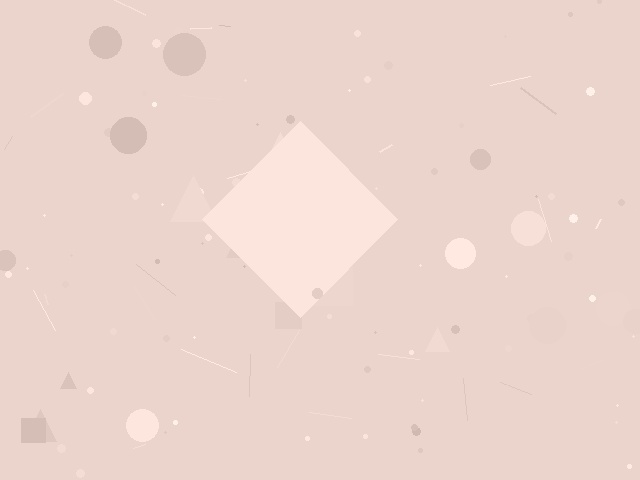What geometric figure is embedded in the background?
A diamond is embedded in the background.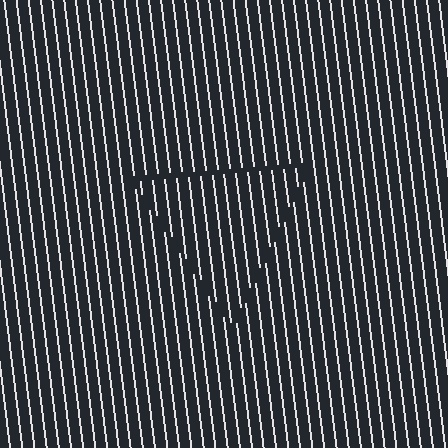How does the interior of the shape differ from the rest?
The interior of the shape contains the same grating, shifted by half a period — the contour is defined by the phase discontinuity where line-ends from the inner and outer gratings abut.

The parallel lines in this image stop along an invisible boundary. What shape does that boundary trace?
An illusory triangle. The interior of the shape contains the same grating, shifted by half a period — the contour is defined by the phase discontinuity where line-ends from the inner and outer gratings abut.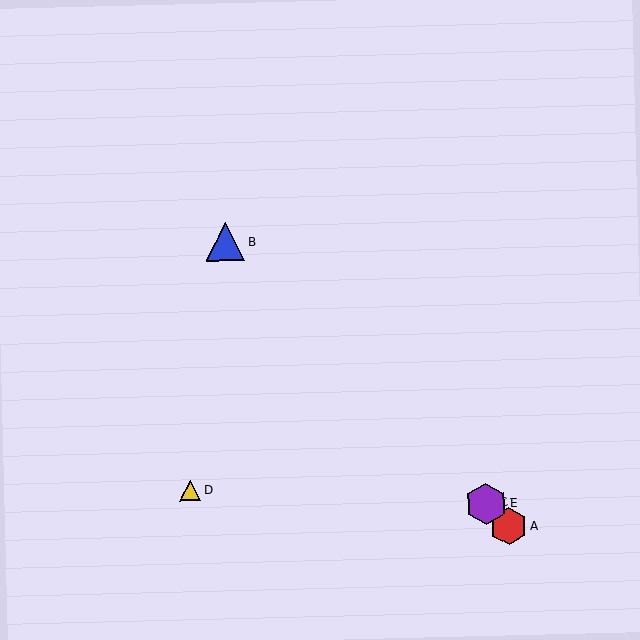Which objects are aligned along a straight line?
Objects A, B, C, E are aligned along a straight line.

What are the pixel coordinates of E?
Object E is at (486, 504).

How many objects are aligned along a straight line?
4 objects (A, B, C, E) are aligned along a straight line.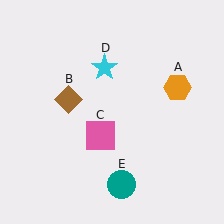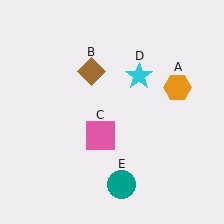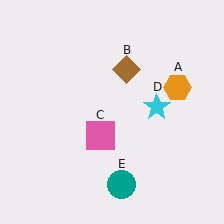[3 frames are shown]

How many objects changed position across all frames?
2 objects changed position: brown diamond (object B), cyan star (object D).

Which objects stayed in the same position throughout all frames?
Orange hexagon (object A) and pink square (object C) and teal circle (object E) remained stationary.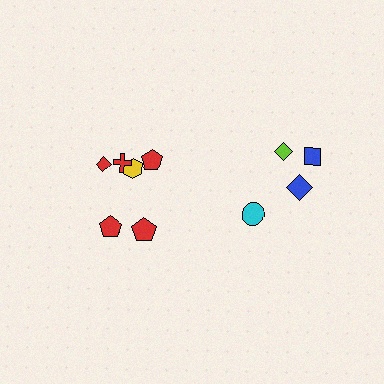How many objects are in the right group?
There are 4 objects.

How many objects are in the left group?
There are 6 objects.